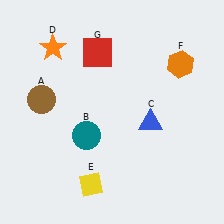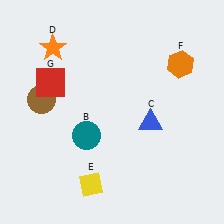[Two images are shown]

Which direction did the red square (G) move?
The red square (G) moved left.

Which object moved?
The red square (G) moved left.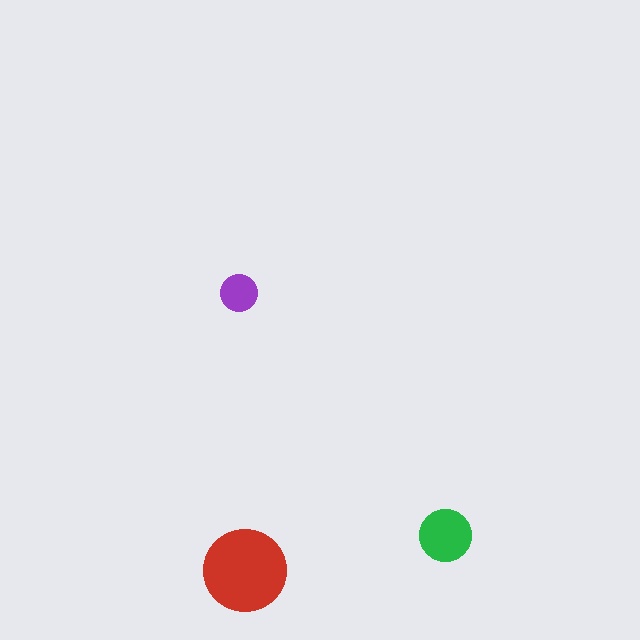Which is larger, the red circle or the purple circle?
The red one.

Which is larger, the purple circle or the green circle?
The green one.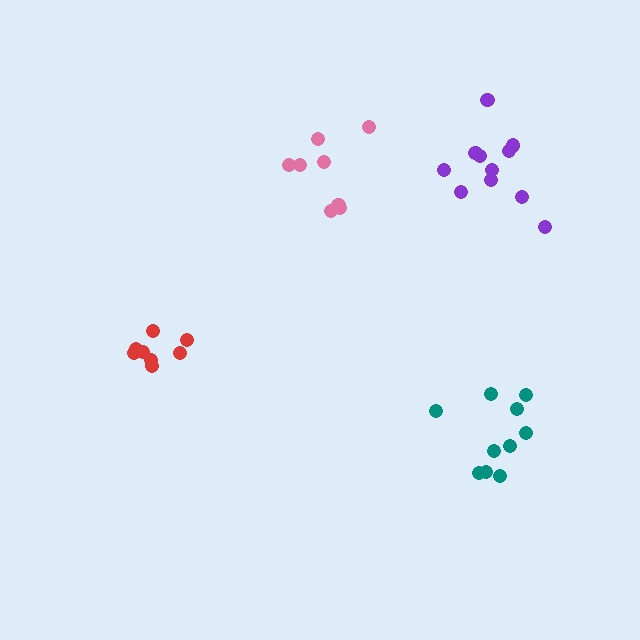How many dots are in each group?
Group 1: 10 dots, Group 2: 11 dots, Group 3: 8 dots, Group 4: 8 dots (37 total).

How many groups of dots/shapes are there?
There are 4 groups.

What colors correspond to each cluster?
The clusters are colored: teal, purple, pink, red.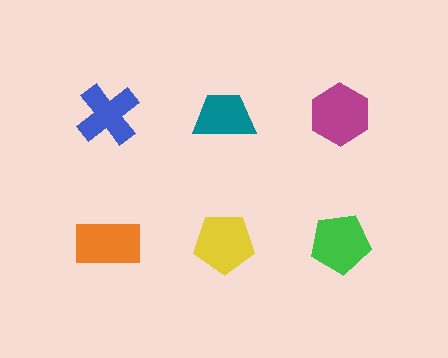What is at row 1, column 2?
A teal trapezoid.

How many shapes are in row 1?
3 shapes.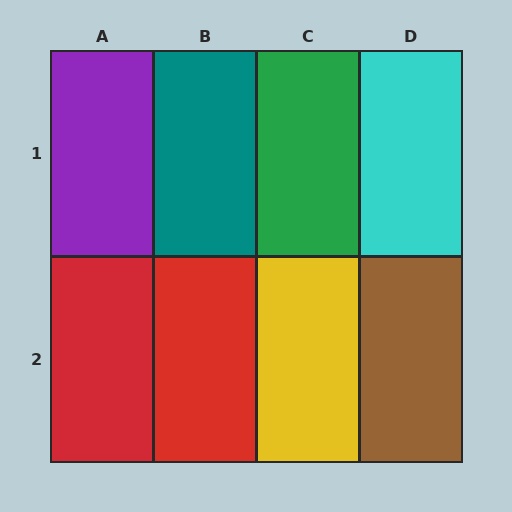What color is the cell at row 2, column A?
Red.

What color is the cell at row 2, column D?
Brown.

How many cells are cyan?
1 cell is cyan.